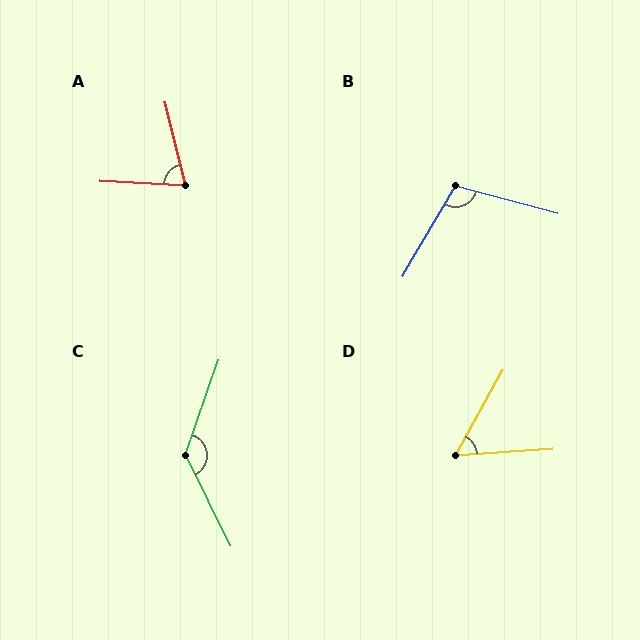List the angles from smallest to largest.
D (57°), A (73°), B (105°), C (135°).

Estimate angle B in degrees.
Approximately 105 degrees.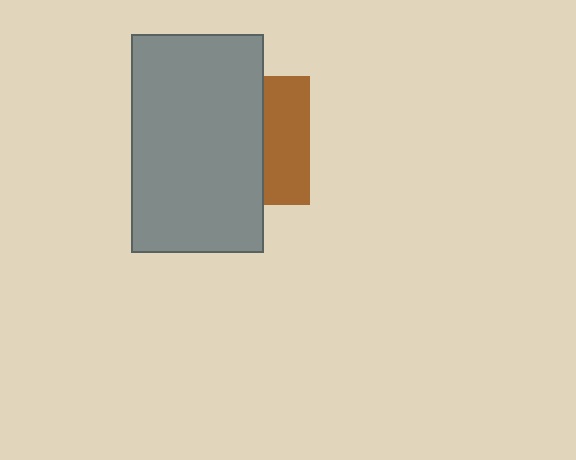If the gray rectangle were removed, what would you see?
You would see the complete brown square.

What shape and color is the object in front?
The object in front is a gray rectangle.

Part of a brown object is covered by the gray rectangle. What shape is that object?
It is a square.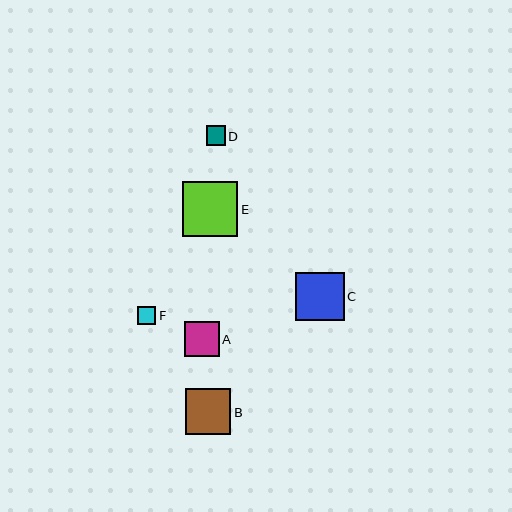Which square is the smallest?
Square F is the smallest with a size of approximately 18 pixels.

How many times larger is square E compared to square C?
Square E is approximately 1.2 times the size of square C.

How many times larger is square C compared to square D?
Square C is approximately 2.5 times the size of square D.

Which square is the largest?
Square E is the largest with a size of approximately 56 pixels.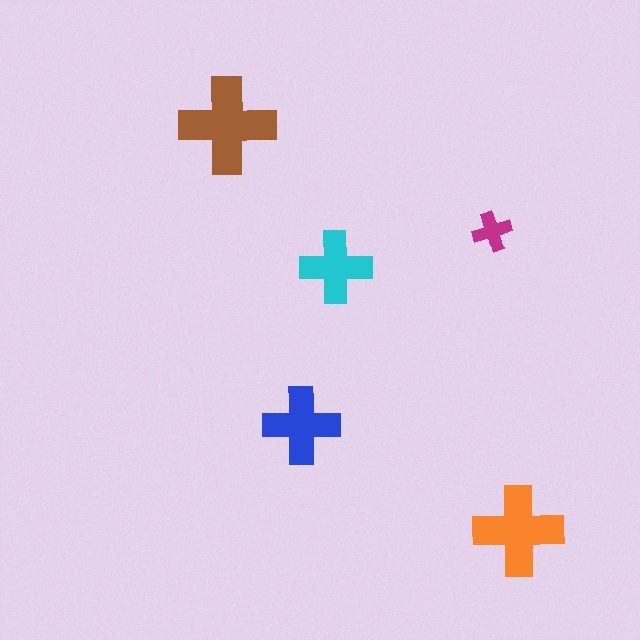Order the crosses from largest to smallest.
the brown one, the orange one, the blue one, the cyan one, the magenta one.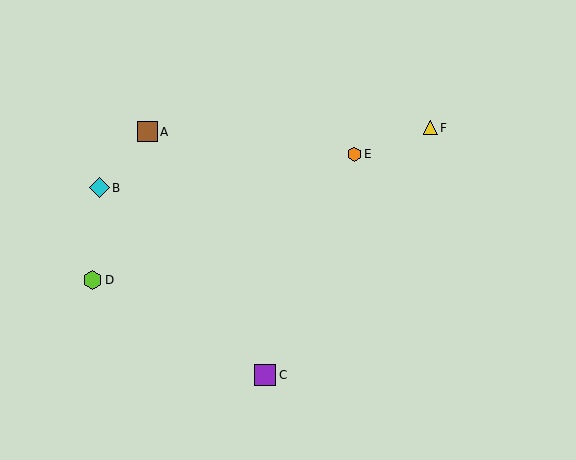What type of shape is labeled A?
Shape A is a brown square.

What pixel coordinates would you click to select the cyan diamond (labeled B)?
Click at (99, 188) to select the cyan diamond B.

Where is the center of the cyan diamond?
The center of the cyan diamond is at (99, 188).